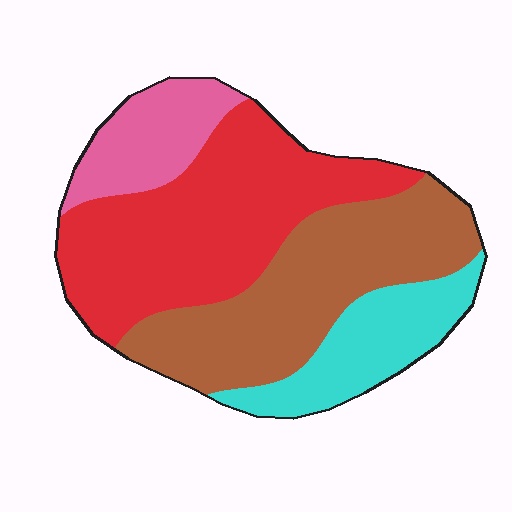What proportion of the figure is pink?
Pink covers about 15% of the figure.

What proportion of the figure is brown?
Brown covers 33% of the figure.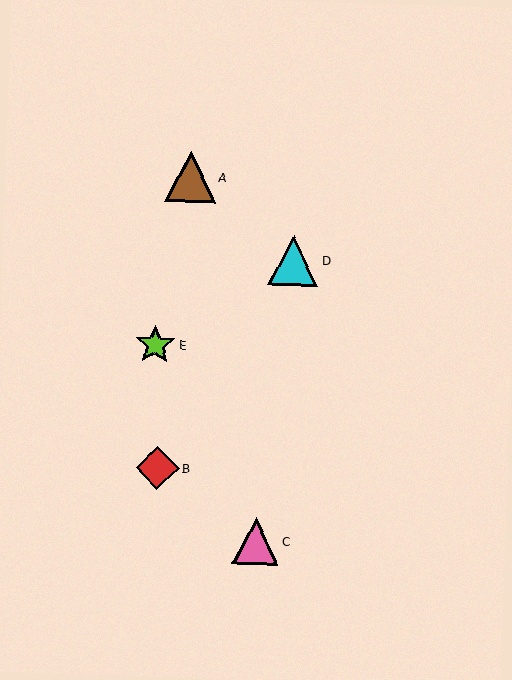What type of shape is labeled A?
Shape A is a brown triangle.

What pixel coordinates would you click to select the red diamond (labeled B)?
Click at (157, 468) to select the red diamond B.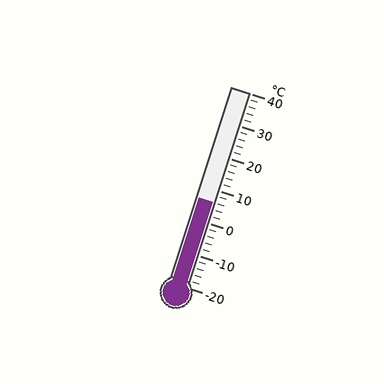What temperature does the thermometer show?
The thermometer shows approximately 6°C.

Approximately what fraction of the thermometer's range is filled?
The thermometer is filled to approximately 45% of its range.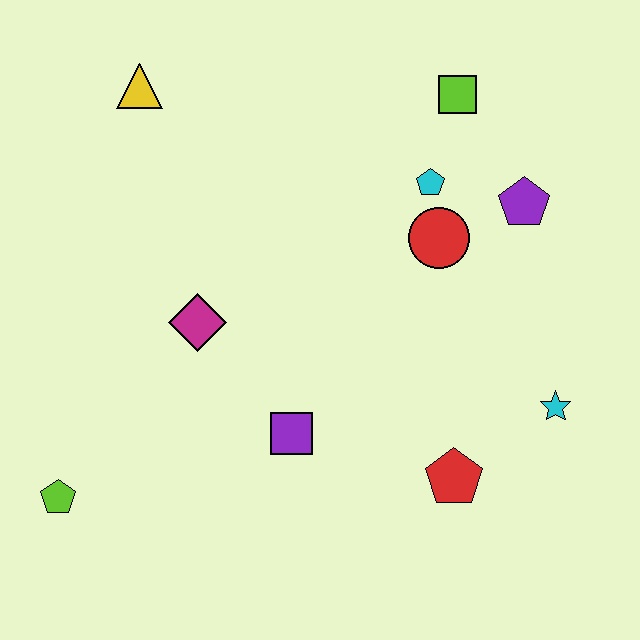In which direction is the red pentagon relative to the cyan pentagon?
The red pentagon is below the cyan pentagon.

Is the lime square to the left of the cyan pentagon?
No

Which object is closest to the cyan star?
The red pentagon is closest to the cyan star.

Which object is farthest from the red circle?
The lime pentagon is farthest from the red circle.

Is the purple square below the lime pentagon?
No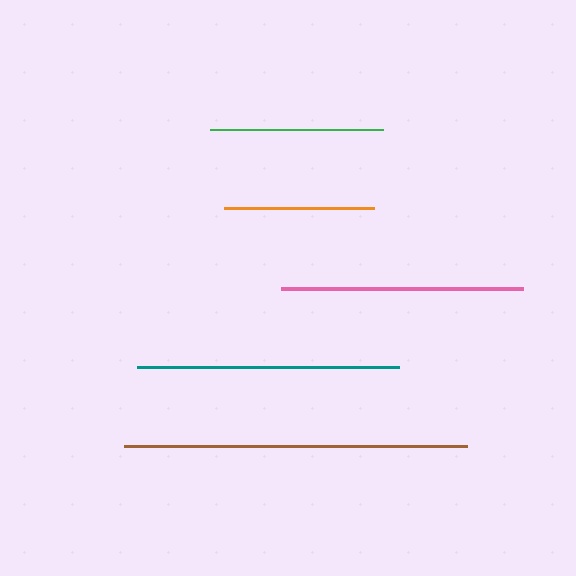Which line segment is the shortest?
The orange line is the shortest at approximately 151 pixels.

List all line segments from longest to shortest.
From longest to shortest: brown, teal, pink, green, orange.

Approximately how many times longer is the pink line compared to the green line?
The pink line is approximately 1.4 times the length of the green line.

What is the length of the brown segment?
The brown segment is approximately 343 pixels long.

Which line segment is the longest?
The brown line is the longest at approximately 343 pixels.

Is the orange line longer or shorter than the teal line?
The teal line is longer than the orange line.